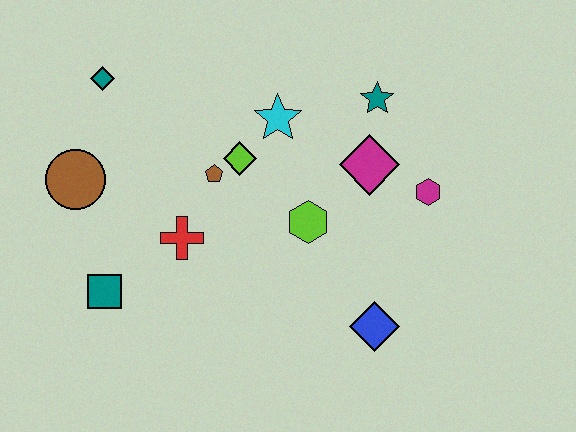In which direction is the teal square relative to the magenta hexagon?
The teal square is to the left of the magenta hexagon.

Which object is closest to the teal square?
The red cross is closest to the teal square.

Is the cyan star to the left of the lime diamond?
No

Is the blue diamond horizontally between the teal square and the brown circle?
No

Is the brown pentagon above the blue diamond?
Yes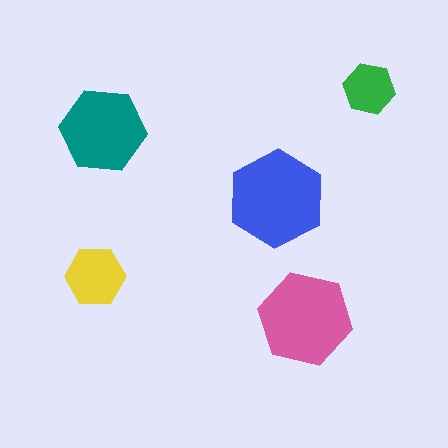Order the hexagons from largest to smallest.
the blue one, the pink one, the teal one, the yellow one, the green one.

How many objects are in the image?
There are 5 objects in the image.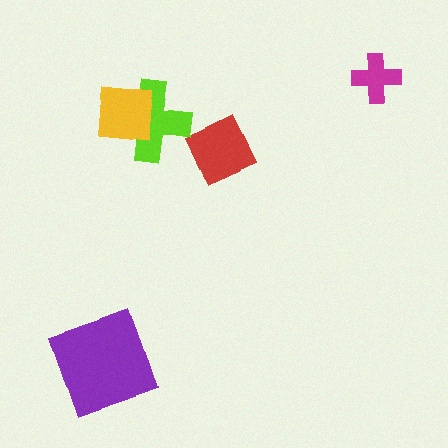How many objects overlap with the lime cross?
1 object overlaps with the lime cross.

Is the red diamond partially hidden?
No, no other shape covers it.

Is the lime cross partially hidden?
Yes, it is partially covered by another shape.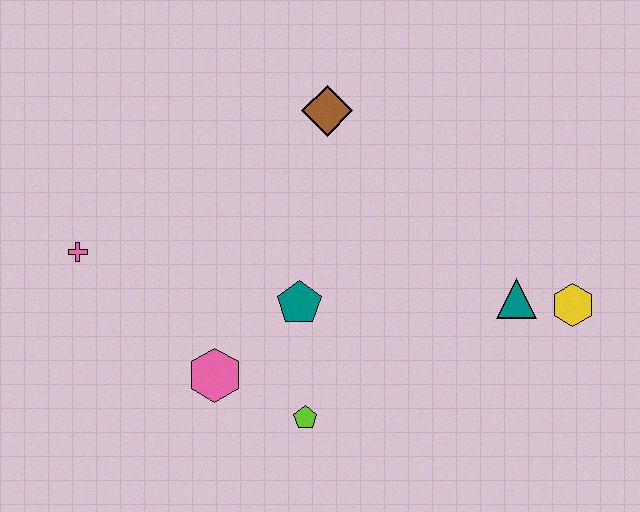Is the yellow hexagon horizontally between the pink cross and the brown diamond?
No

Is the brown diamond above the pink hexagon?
Yes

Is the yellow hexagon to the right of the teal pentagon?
Yes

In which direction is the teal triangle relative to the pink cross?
The teal triangle is to the right of the pink cross.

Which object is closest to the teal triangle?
The yellow hexagon is closest to the teal triangle.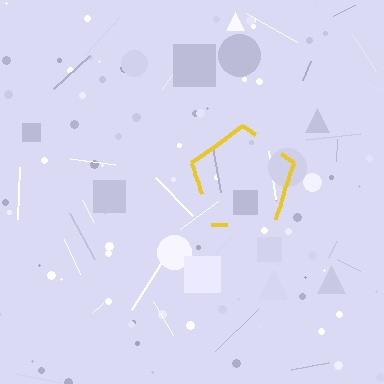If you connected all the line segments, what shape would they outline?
They would outline a pentagon.